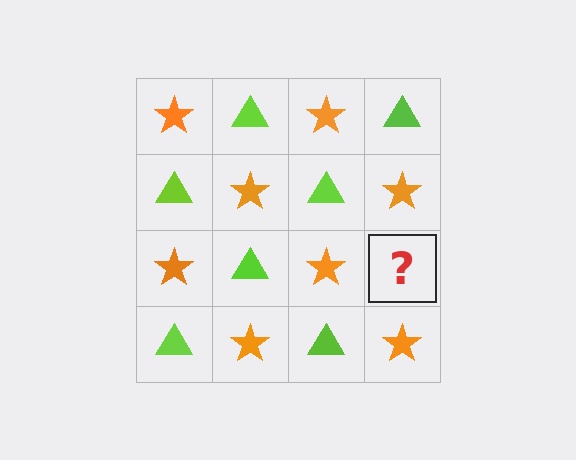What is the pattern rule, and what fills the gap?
The rule is that it alternates orange star and lime triangle in a checkerboard pattern. The gap should be filled with a lime triangle.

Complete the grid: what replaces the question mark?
The question mark should be replaced with a lime triangle.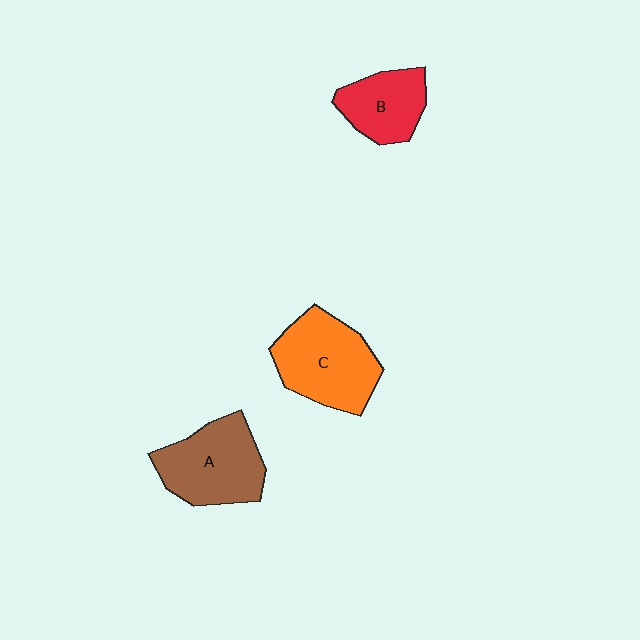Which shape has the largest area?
Shape C (orange).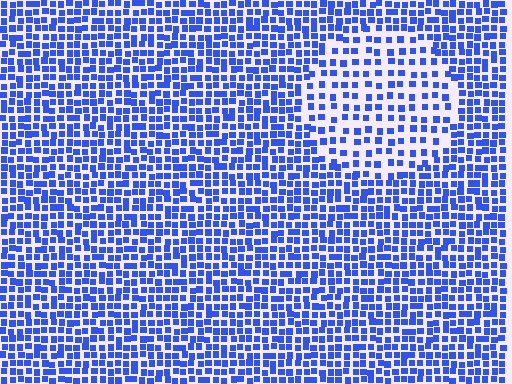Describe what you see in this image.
The image contains small blue elements arranged at two different densities. A circle-shaped region is visible where the elements are less densely packed than the surrounding area.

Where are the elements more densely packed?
The elements are more densely packed outside the circle boundary.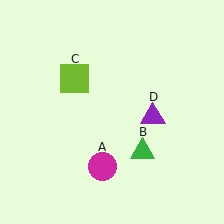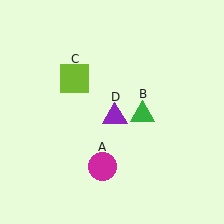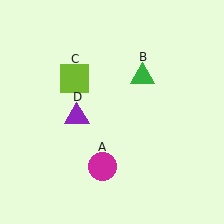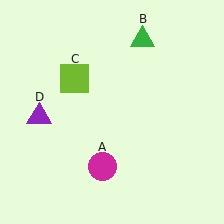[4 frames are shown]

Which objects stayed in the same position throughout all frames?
Magenta circle (object A) and lime square (object C) remained stationary.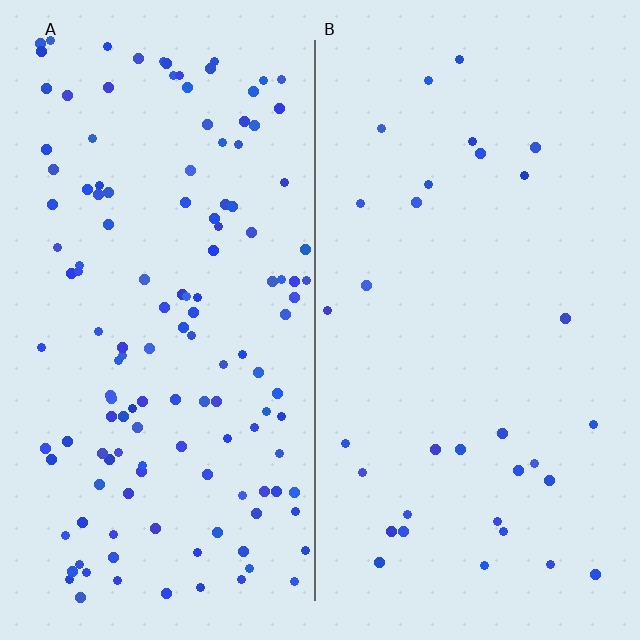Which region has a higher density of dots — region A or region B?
A (the left).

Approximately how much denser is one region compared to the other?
Approximately 4.0× — region A over region B.